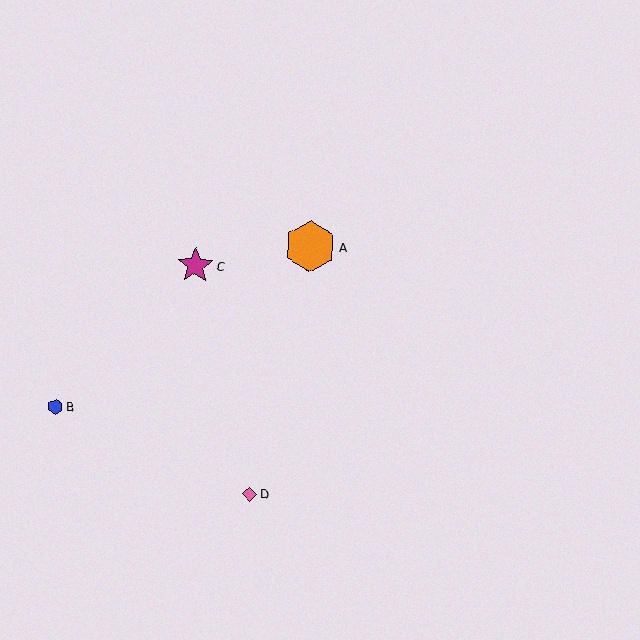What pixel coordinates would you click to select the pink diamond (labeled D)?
Click at (250, 494) to select the pink diamond D.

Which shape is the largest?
The orange hexagon (labeled A) is the largest.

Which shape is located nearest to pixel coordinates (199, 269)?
The magenta star (labeled C) at (195, 265) is nearest to that location.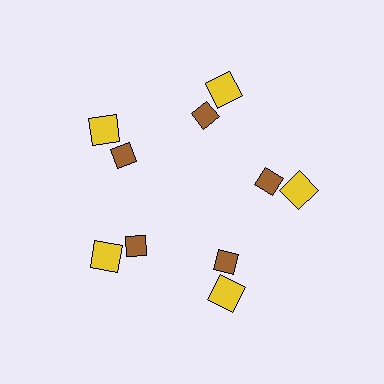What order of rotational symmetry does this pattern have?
This pattern has 5-fold rotational symmetry.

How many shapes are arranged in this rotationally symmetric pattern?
There are 10 shapes, arranged in 5 groups of 2.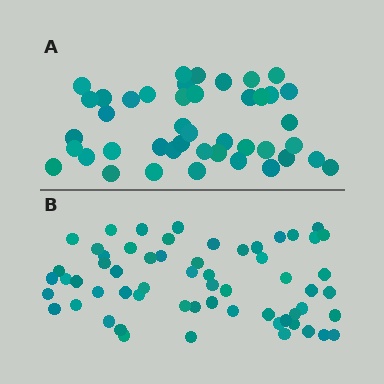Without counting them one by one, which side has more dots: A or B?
Region B (the bottom region) has more dots.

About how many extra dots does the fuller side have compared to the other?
Region B has approximately 15 more dots than region A.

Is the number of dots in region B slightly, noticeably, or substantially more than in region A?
Region B has noticeably more, but not dramatically so. The ratio is roughly 1.4 to 1.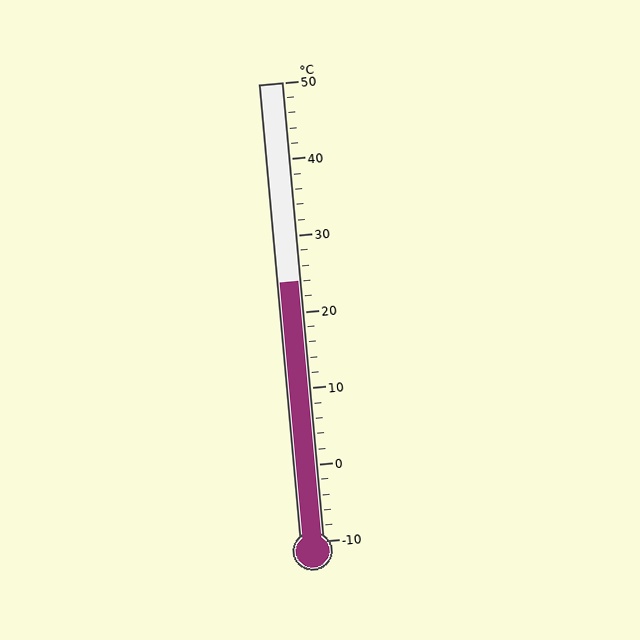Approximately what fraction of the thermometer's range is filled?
The thermometer is filled to approximately 55% of its range.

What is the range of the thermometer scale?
The thermometer scale ranges from -10°C to 50°C.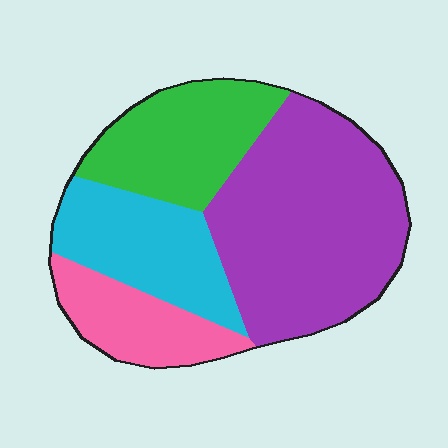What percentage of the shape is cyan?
Cyan takes up about one fifth (1/5) of the shape.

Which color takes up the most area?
Purple, at roughly 45%.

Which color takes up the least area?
Pink, at roughly 15%.